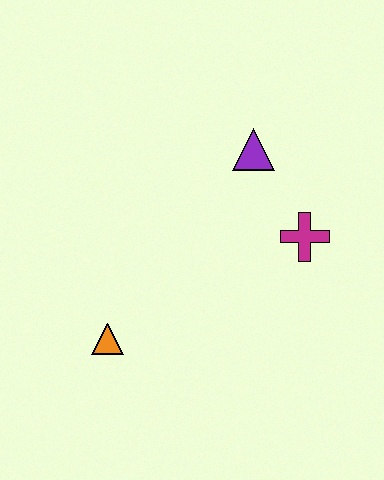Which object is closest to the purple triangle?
The magenta cross is closest to the purple triangle.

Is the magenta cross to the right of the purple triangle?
Yes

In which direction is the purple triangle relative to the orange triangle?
The purple triangle is above the orange triangle.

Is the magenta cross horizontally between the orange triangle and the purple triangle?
No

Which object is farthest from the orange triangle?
The purple triangle is farthest from the orange triangle.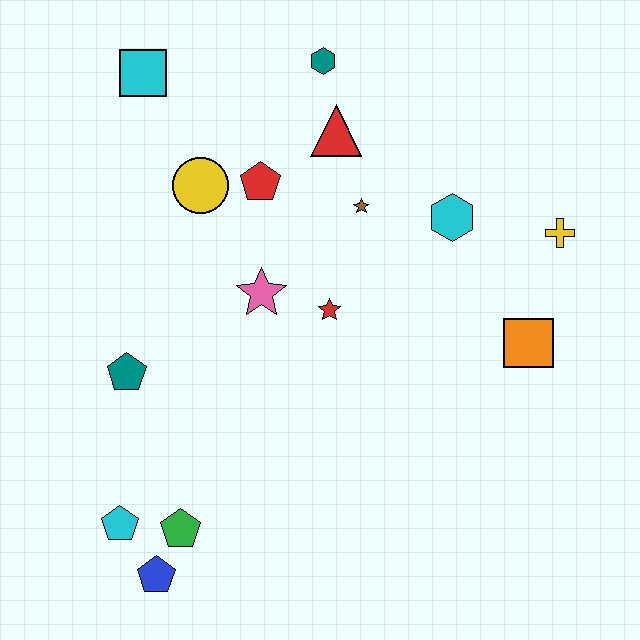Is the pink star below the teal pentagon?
No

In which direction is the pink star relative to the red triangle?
The pink star is below the red triangle.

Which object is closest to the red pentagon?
The yellow circle is closest to the red pentagon.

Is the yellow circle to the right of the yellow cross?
No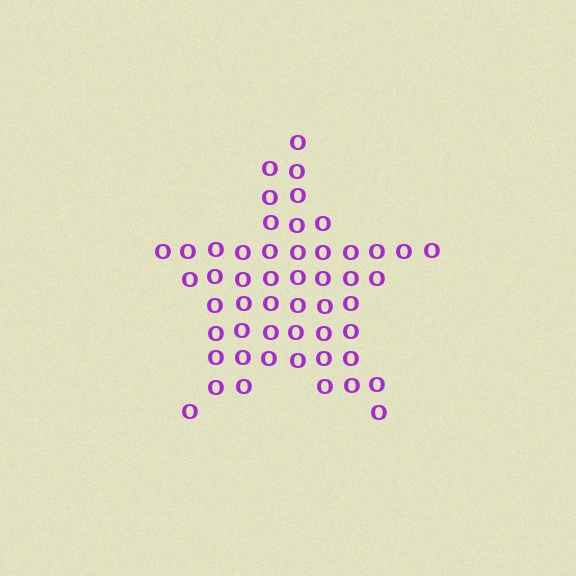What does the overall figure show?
The overall figure shows a star.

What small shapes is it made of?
It is made of small letter O's.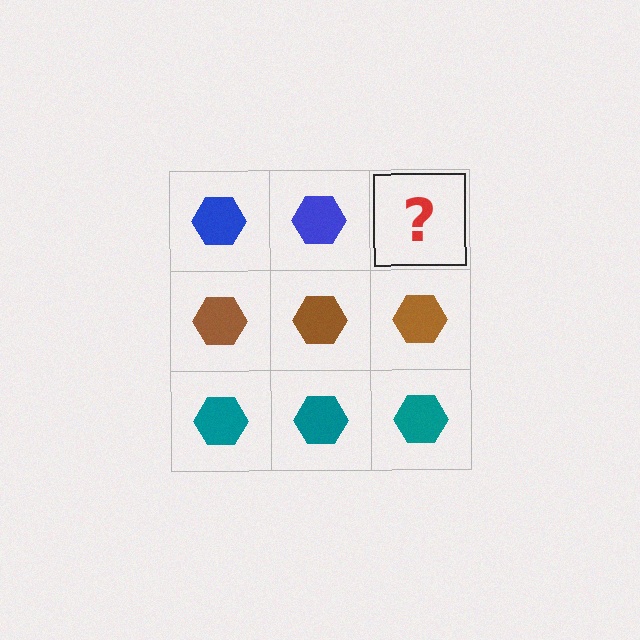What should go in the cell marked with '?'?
The missing cell should contain a blue hexagon.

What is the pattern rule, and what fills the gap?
The rule is that each row has a consistent color. The gap should be filled with a blue hexagon.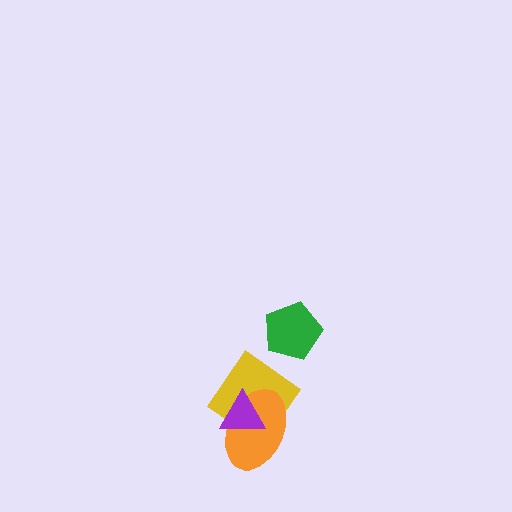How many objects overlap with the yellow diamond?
2 objects overlap with the yellow diamond.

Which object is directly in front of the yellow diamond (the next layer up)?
The orange ellipse is directly in front of the yellow diamond.